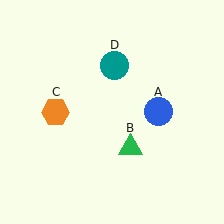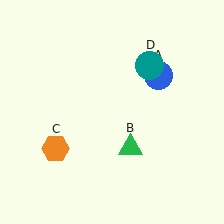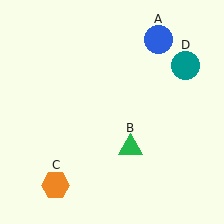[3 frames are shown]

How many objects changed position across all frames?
3 objects changed position: blue circle (object A), orange hexagon (object C), teal circle (object D).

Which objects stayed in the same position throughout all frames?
Green triangle (object B) remained stationary.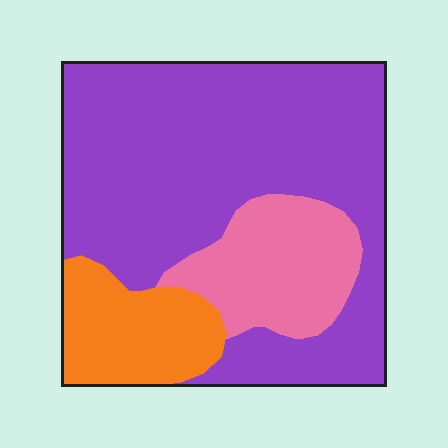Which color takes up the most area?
Purple, at roughly 65%.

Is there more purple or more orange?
Purple.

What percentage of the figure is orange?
Orange takes up less than a sixth of the figure.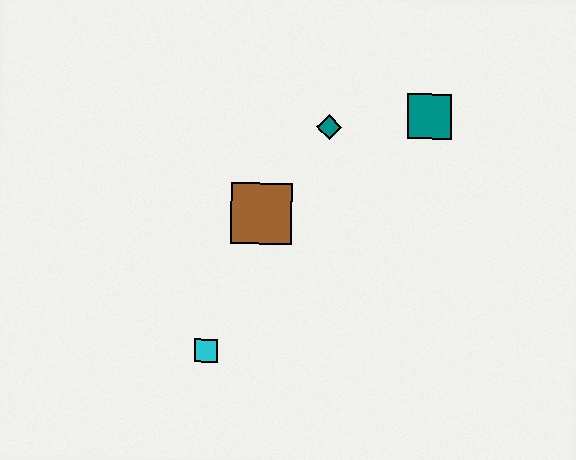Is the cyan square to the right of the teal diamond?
No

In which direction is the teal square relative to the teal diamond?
The teal square is to the right of the teal diamond.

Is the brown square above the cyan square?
Yes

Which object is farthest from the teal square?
The cyan square is farthest from the teal square.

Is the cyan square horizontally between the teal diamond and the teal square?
No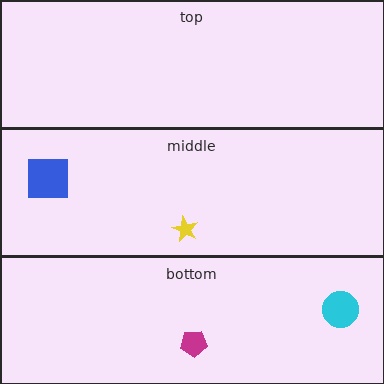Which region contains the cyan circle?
The bottom region.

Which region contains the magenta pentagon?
The bottom region.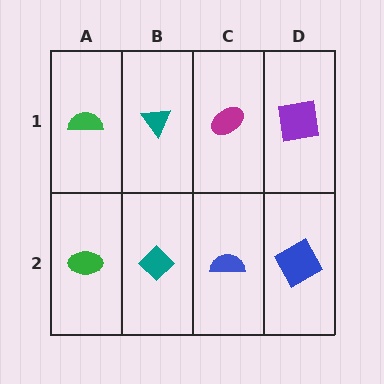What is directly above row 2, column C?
A magenta ellipse.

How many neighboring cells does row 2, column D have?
2.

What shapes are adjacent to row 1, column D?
A blue square (row 2, column D), a magenta ellipse (row 1, column C).